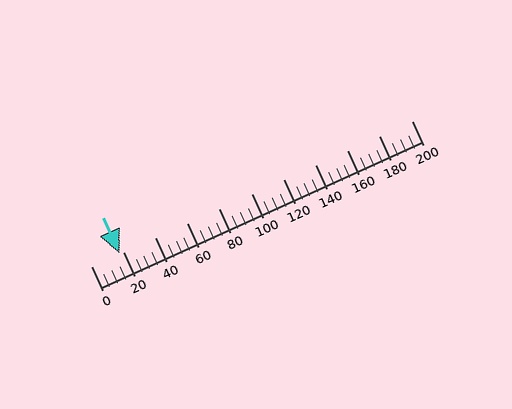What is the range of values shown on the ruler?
The ruler shows values from 0 to 200.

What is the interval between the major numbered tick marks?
The major tick marks are spaced 20 units apart.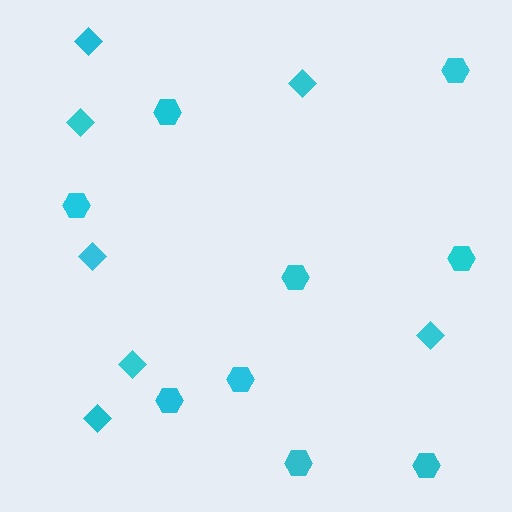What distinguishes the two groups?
There are 2 groups: one group of diamonds (7) and one group of hexagons (9).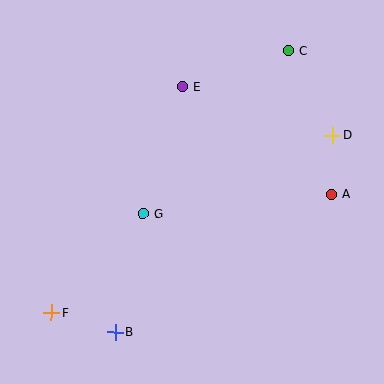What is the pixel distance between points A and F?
The distance between A and F is 304 pixels.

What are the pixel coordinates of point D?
Point D is at (333, 135).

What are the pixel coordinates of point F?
Point F is at (51, 312).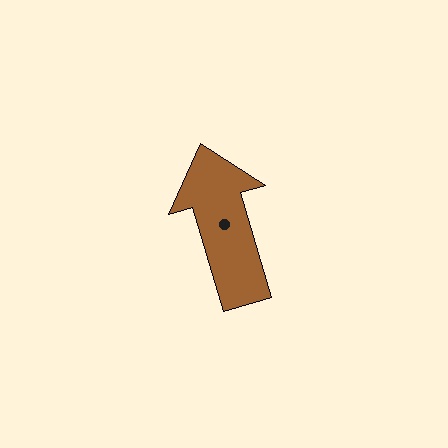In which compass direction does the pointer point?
North.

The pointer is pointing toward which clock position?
Roughly 11 o'clock.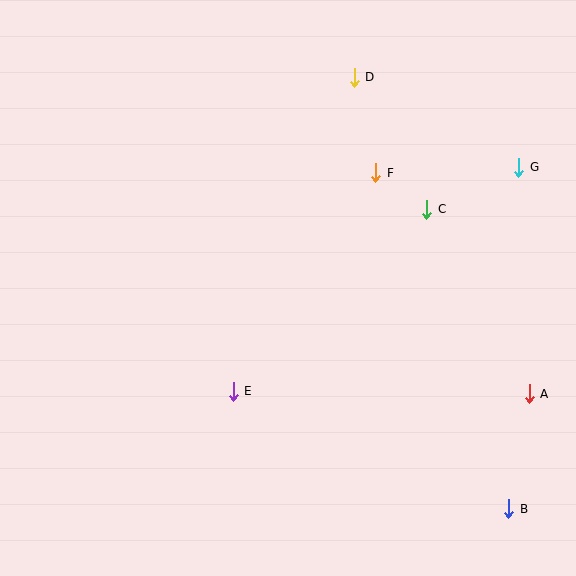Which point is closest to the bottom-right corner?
Point B is closest to the bottom-right corner.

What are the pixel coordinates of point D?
Point D is at (354, 77).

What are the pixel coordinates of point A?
Point A is at (529, 394).